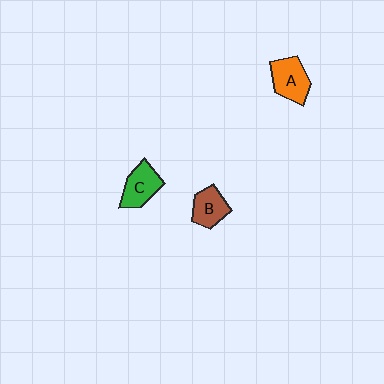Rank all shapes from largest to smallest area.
From largest to smallest: A (orange), C (green), B (brown).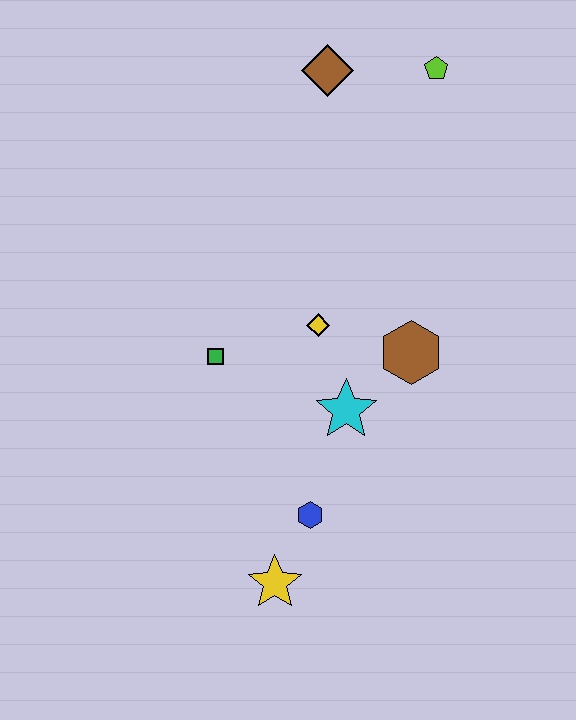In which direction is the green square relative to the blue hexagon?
The green square is above the blue hexagon.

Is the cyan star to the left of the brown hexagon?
Yes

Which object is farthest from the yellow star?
The lime pentagon is farthest from the yellow star.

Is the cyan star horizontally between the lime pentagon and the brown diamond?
Yes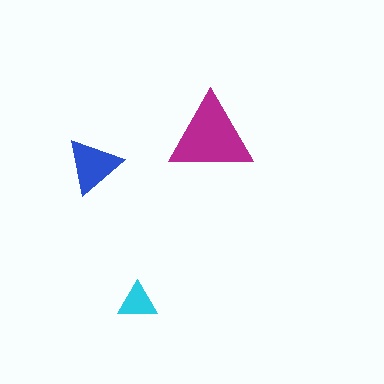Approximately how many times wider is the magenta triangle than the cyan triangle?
About 2 times wider.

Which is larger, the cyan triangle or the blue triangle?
The blue one.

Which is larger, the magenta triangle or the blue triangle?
The magenta one.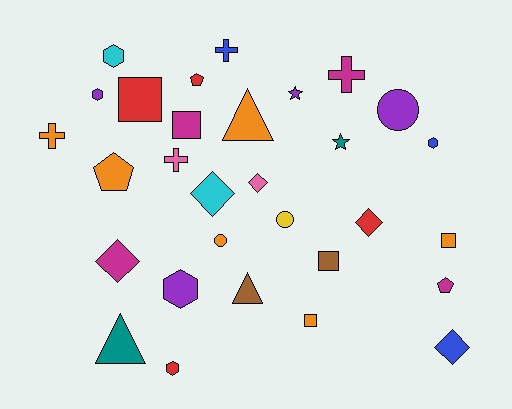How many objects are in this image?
There are 30 objects.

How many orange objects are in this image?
There are 6 orange objects.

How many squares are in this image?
There are 5 squares.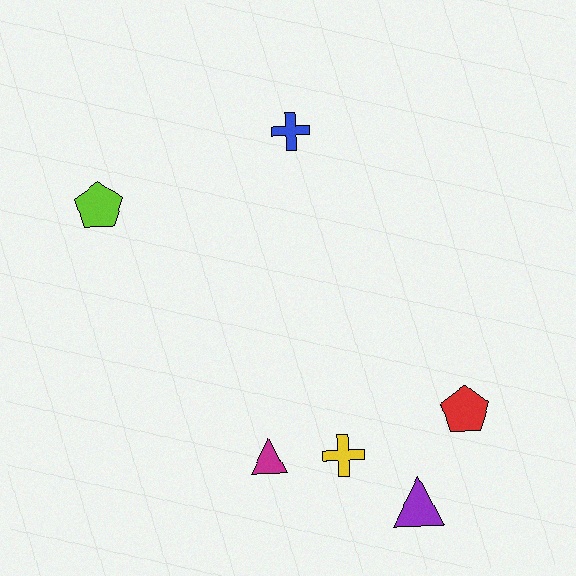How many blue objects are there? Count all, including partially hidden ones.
There is 1 blue object.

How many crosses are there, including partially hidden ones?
There are 2 crosses.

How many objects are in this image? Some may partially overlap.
There are 6 objects.